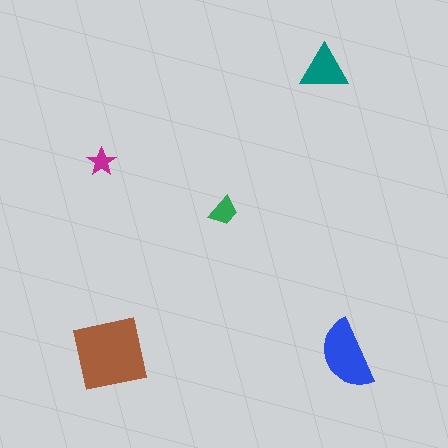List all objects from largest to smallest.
The brown square, the blue semicircle, the teal triangle, the green trapezoid, the magenta star.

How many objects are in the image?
There are 5 objects in the image.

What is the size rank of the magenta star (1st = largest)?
5th.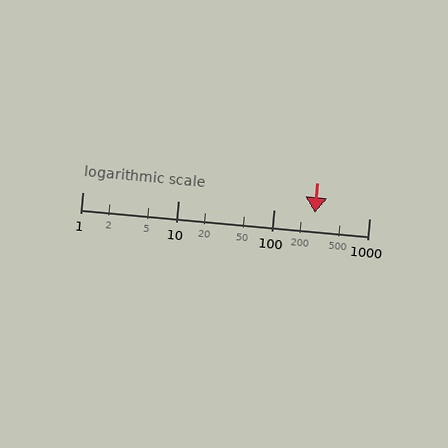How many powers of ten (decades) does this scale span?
The scale spans 3 decades, from 1 to 1000.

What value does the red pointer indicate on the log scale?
The pointer indicates approximately 270.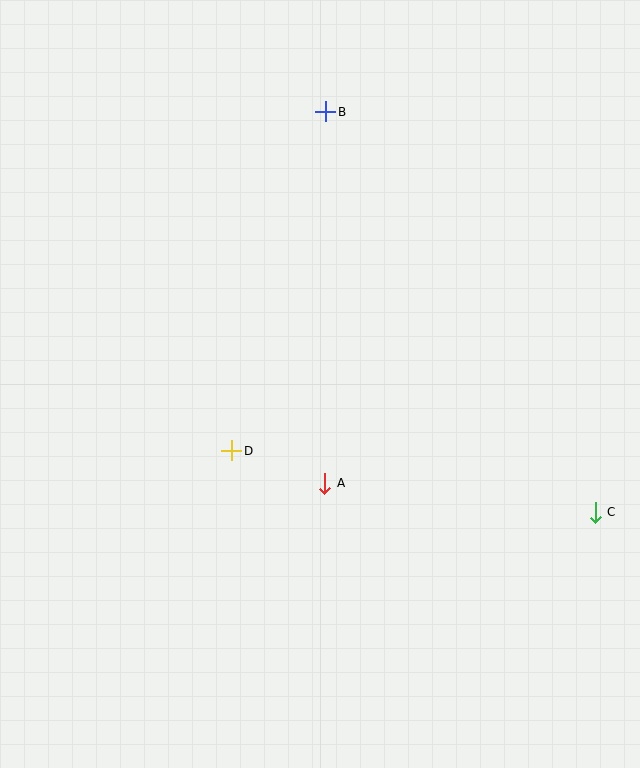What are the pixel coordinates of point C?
Point C is at (595, 512).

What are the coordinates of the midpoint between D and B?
The midpoint between D and B is at (279, 281).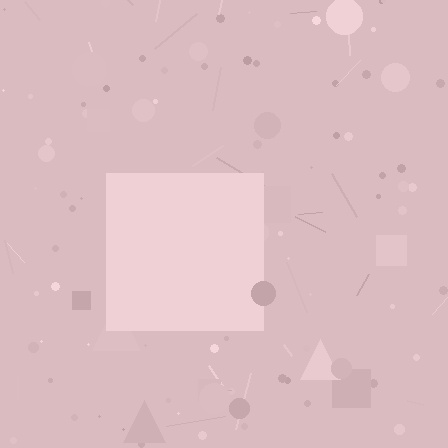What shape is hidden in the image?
A square is hidden in the image.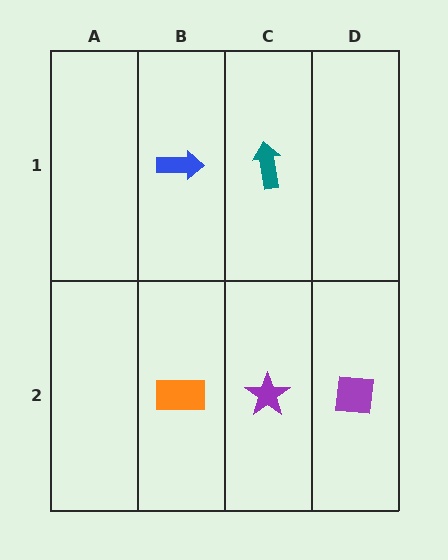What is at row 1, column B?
A blue arrow.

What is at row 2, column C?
A purple star.